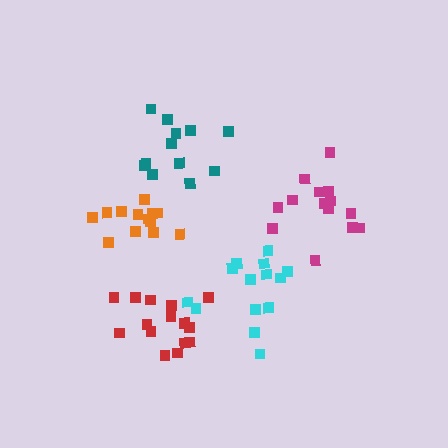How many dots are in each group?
Group 1: 12 dots, Group 2: 14 dots, Group 3: 14 dots, Group 4: 15 dots, Group 5: 13 dots (68 total).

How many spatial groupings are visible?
There are 5 spatial groupings.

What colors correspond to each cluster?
The clusters are colored: teal, cyan, magenta, red, orange.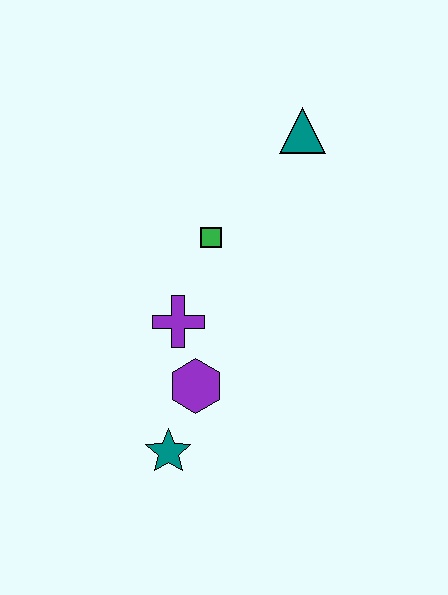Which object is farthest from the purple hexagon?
The teal triangle is farthest from the purple hexagon.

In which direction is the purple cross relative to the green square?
The purple cross is below the green square.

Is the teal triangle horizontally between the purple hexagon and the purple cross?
No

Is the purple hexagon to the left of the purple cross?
No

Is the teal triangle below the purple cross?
No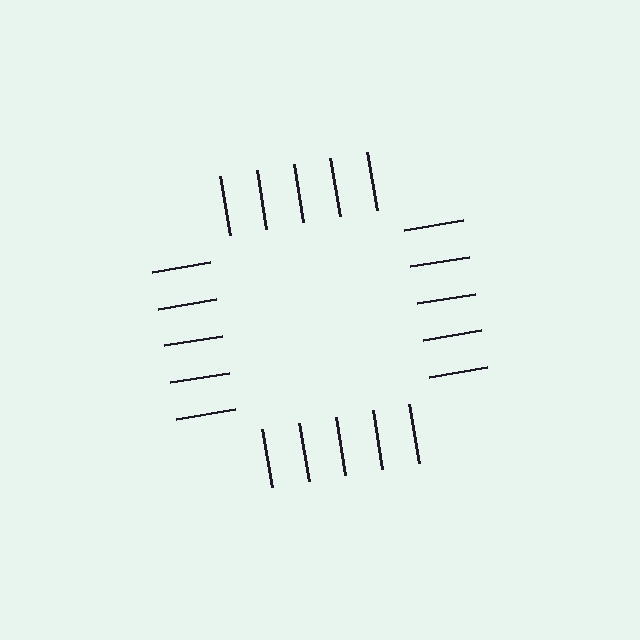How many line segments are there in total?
20 — 5 along each of the 4 edges.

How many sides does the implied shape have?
4 sides — the line-ends trace a square.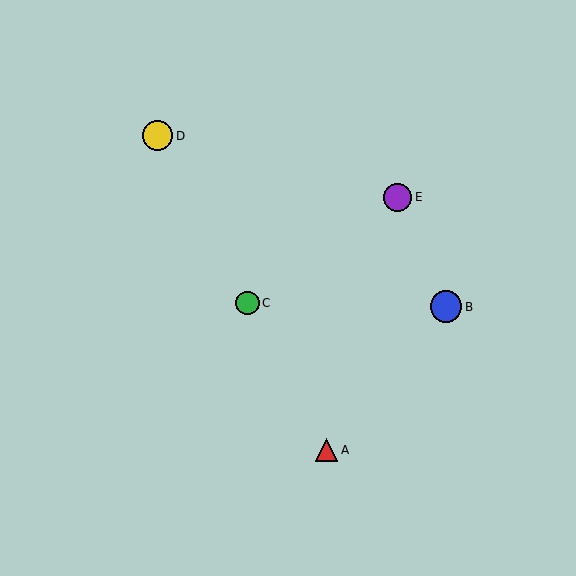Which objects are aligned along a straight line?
Objects A, C, D are aligned along a straight line.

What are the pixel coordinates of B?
Object B is at (446, 307).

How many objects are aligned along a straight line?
3 objects (A, C, D) are aligned along a straight line.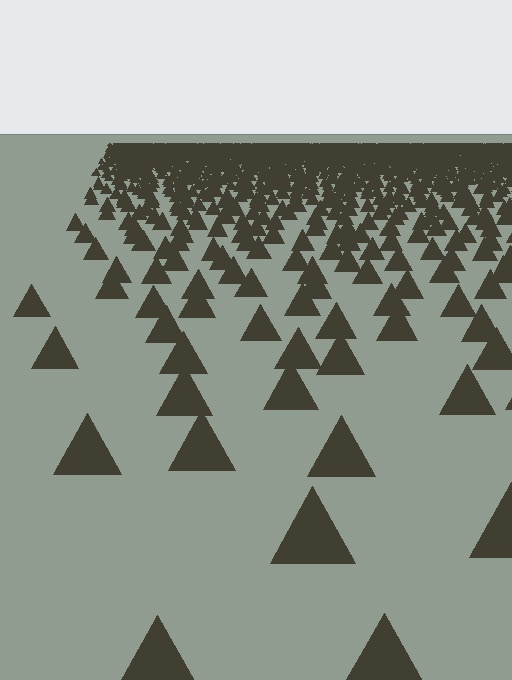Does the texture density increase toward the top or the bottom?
Density increases toward the top.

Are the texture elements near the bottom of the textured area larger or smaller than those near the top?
Larger. Near the bottom, elements are closer to the viewer and appear at a bigger on-screen size.